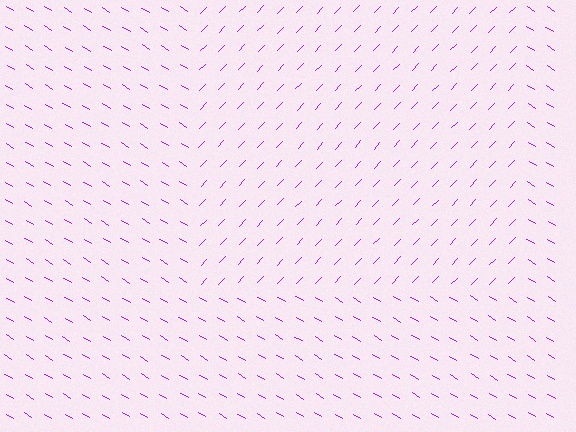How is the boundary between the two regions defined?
The boundary is defined purely by a change in line orientation (approximately 77 degrees difference). All lines are the same color and thickness.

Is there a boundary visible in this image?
Yes, there is a texture boundary formed by a change in line orientation.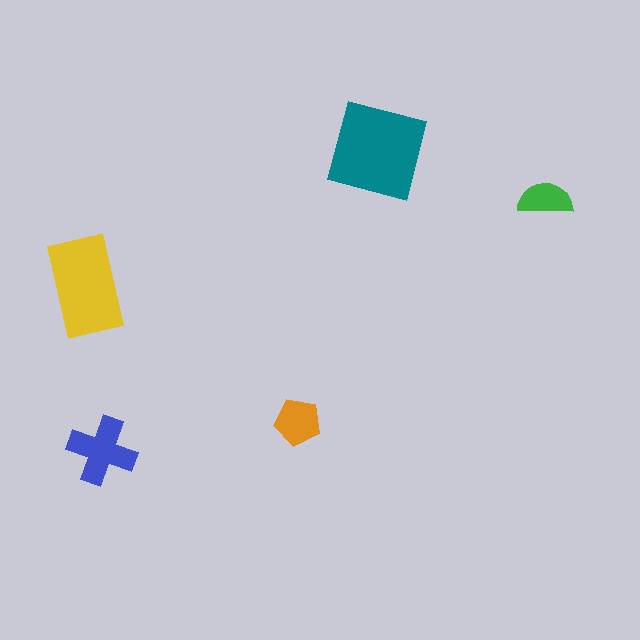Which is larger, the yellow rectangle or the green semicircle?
The yellow rectangle.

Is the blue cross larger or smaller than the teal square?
Smaller.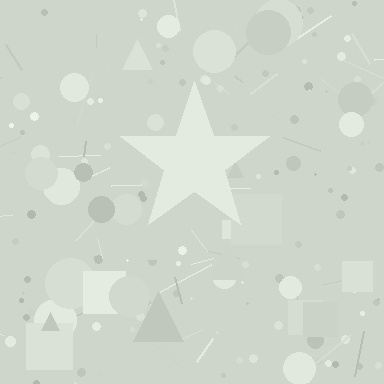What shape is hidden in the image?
A star is hidden in the image.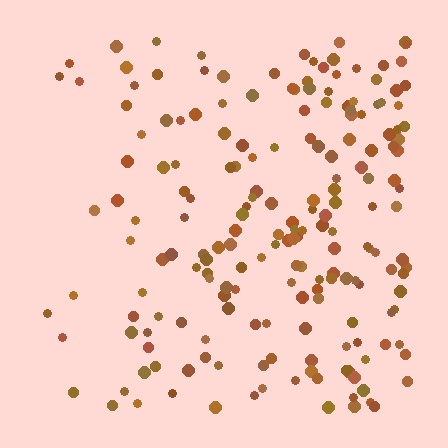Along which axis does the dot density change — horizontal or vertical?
Horizontal.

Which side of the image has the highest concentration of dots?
The right.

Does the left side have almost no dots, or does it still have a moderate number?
Still a moderate number, just noticeably fewer than the right.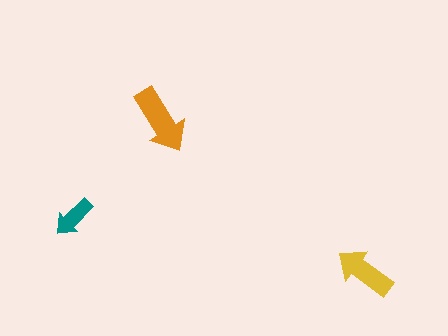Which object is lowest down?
The yellow arrow is bottommost.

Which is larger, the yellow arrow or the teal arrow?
The yellow one.